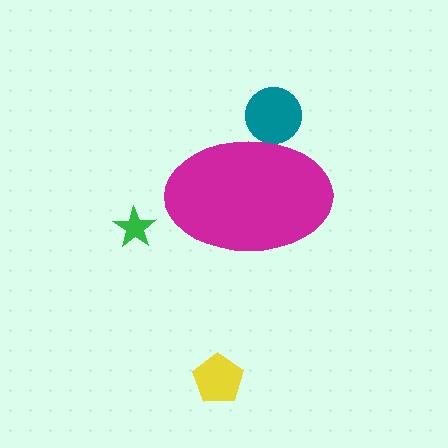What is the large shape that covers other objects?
A magenta ellipse.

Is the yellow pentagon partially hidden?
No, the yellow pentagon is fully visible.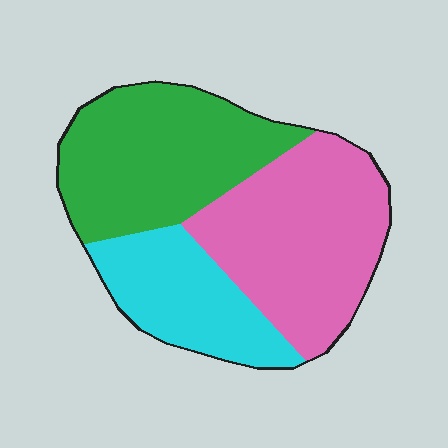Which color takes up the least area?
Cyan, at roughly 25%.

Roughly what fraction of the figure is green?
Green takes up between a quarter and a half of the figure.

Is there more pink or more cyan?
Pink.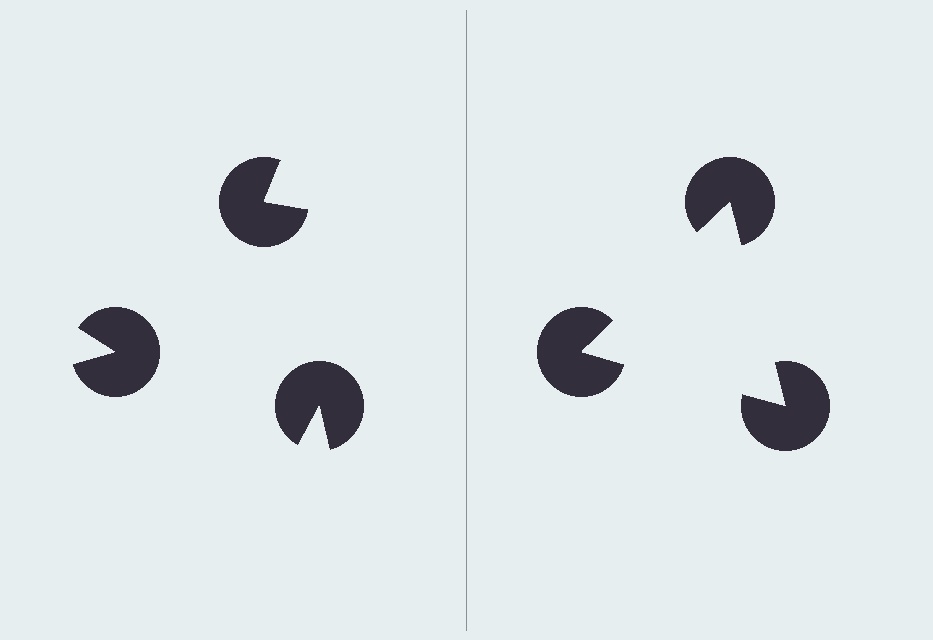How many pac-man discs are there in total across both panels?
6 — 3 on each side.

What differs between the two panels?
The pac-man discs are positioned identically on both sides; only the wedge orientations differ. On the right they align to a triangle; on the left they are misaligned.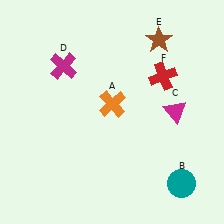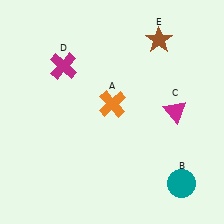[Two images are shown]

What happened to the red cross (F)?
The red cross (F) was removed in Image 2. It was in the top-right area of Image 1.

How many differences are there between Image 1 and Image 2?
There is 1 difference between the two images.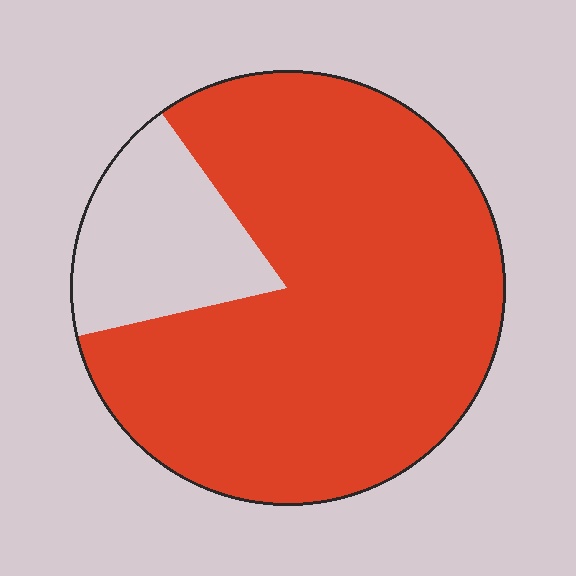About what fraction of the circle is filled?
About four fifths (4/5).